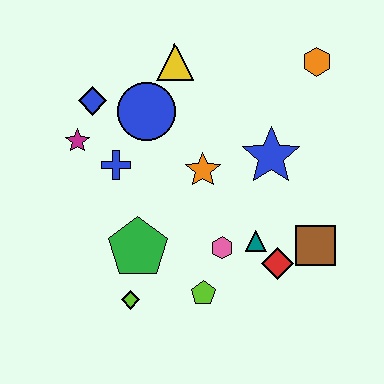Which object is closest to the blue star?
The orange star is closest to the blue star.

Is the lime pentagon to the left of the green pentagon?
No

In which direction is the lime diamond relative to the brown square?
The lime diamond is to the left of the brown square.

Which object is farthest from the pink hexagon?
The orange hexagon is farthest from the pink hexagon.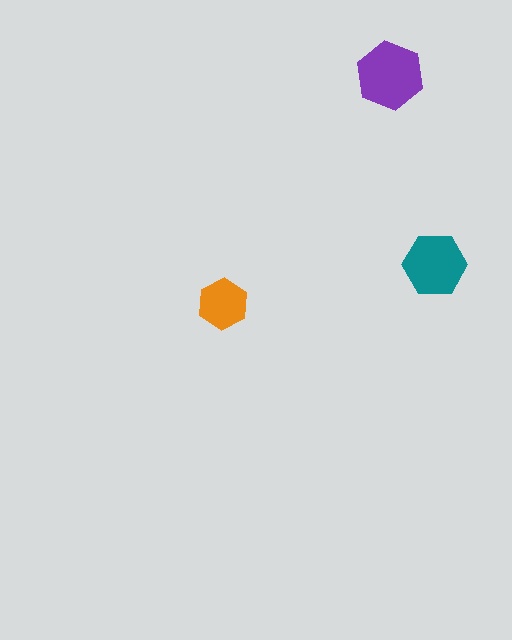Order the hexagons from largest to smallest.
the purple one, the teal one, the orange one.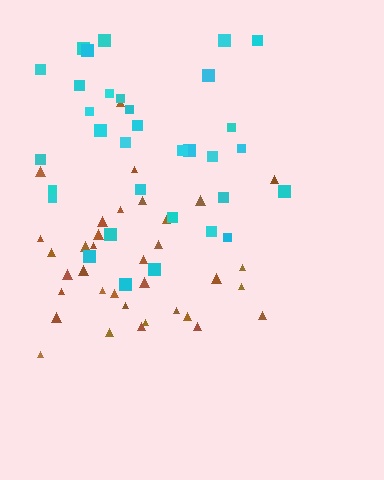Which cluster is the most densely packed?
Brown.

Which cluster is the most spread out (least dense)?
Cyan.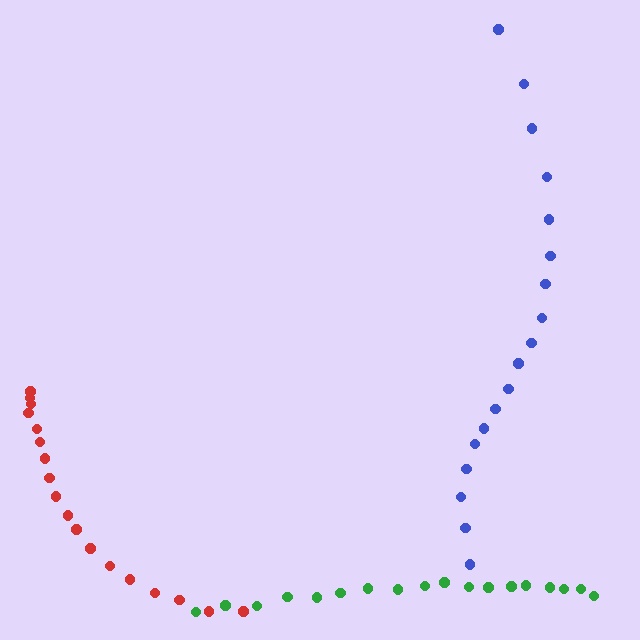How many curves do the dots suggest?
There are 3 distinct paths.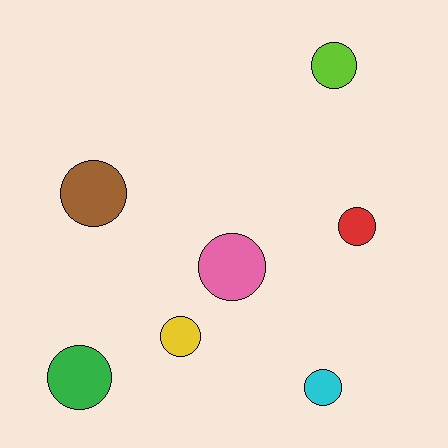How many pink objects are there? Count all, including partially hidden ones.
There is 1 pink object.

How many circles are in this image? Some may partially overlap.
There are 7 circles.